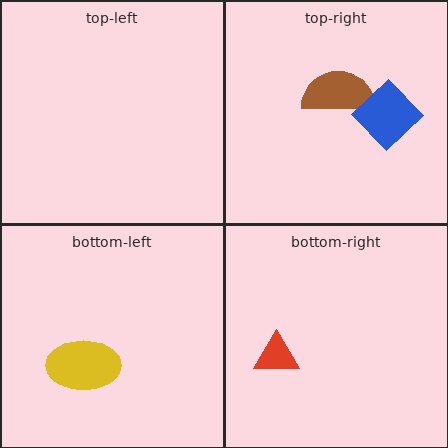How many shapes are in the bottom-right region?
1.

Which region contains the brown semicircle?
The top-right region.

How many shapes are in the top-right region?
2.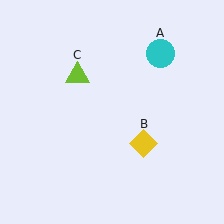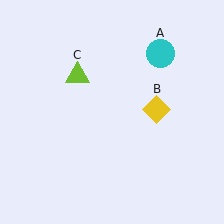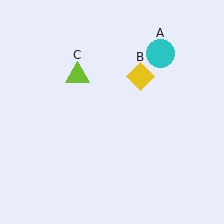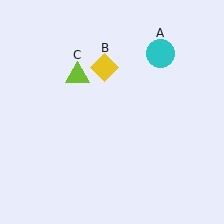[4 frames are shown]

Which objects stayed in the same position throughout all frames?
Cyan circle (object A) and lime triangle (object C) remained stationary.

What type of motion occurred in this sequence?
The yellow diamond (object B) rotated counterclockwise around the center of the scene.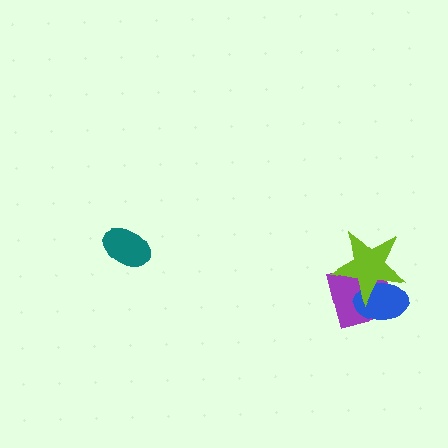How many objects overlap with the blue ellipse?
2 objects overlap with the blue ellipse.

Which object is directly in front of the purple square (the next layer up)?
The blue ellipse is directly in front of the purple square.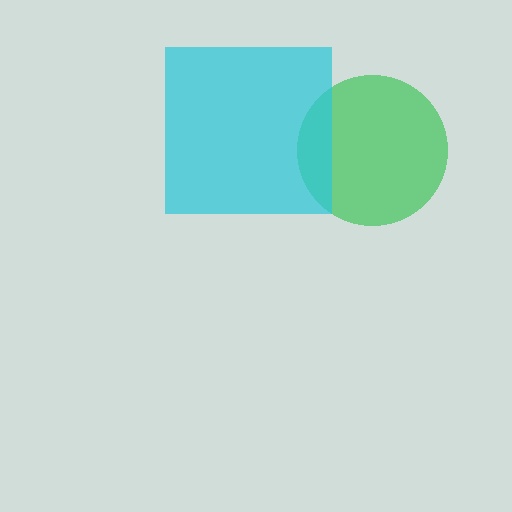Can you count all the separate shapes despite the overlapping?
Yes, there are 2 separate shapes.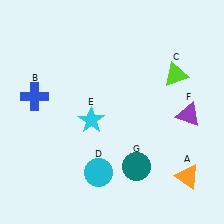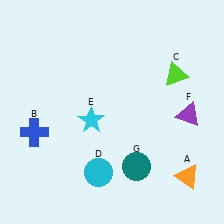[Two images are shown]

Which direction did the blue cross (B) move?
The blue cross (B) moved down.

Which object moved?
The blue cross (B) moved down.